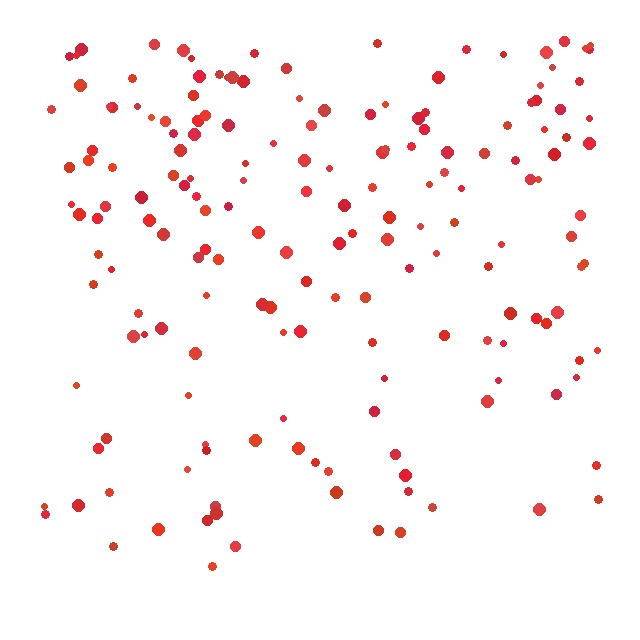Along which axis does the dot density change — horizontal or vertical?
Vertical.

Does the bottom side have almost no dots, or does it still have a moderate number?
Still a moderate number, just noticeably fewer than the top.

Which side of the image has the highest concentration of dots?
The top.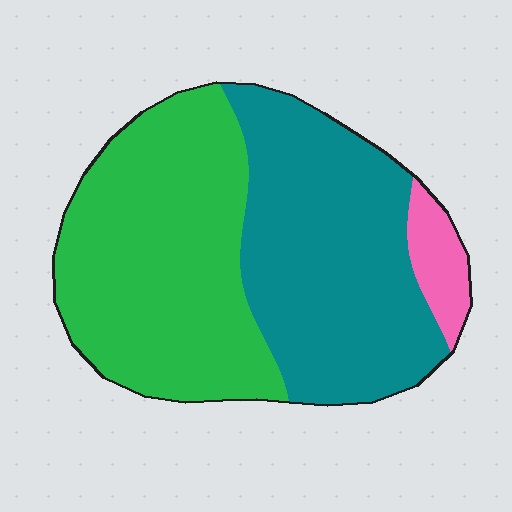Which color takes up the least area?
Pink, at roughly 5%.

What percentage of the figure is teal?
Teal covers 45% of the figure.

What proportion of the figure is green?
Green takes up about one half (1/2) of the figure.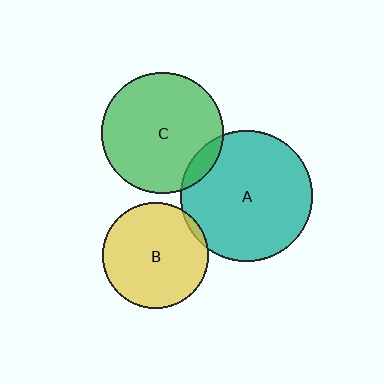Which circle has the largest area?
Circle A (teal).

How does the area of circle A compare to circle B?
Approximately 1.5 times.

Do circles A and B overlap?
Yes.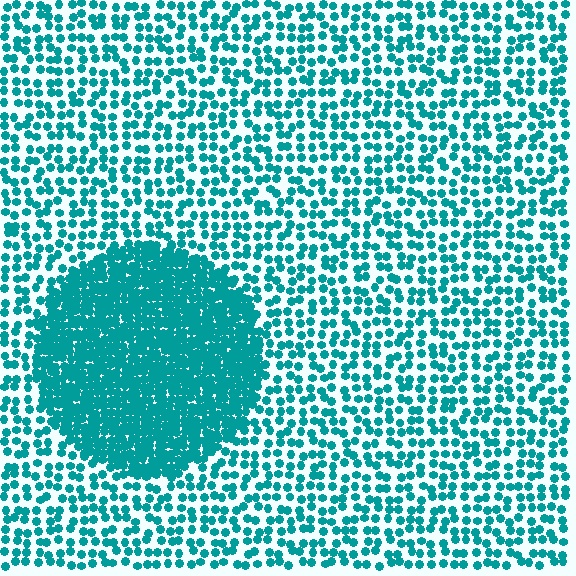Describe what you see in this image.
The image contains small teal elements arranged at two different densities. A circle-shaped region is visible where the elements are more densely packed than the surrounding area.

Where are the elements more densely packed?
The elements are more densely packed inside the circle boundary.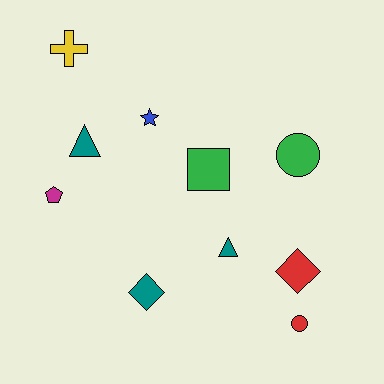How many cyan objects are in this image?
There are no cyan objects.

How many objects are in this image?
There are 10 objects.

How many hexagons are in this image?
There are no hexagons.